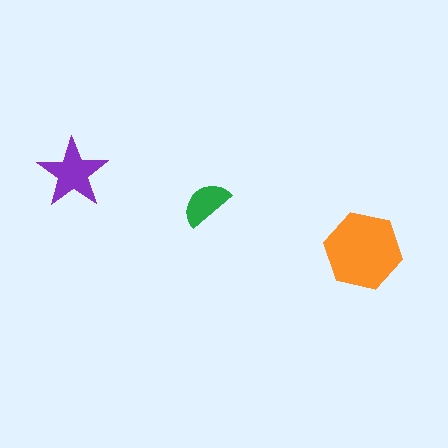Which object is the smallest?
The green semicircle.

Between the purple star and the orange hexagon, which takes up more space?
The orange hexagon.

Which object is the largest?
The orange hexagon.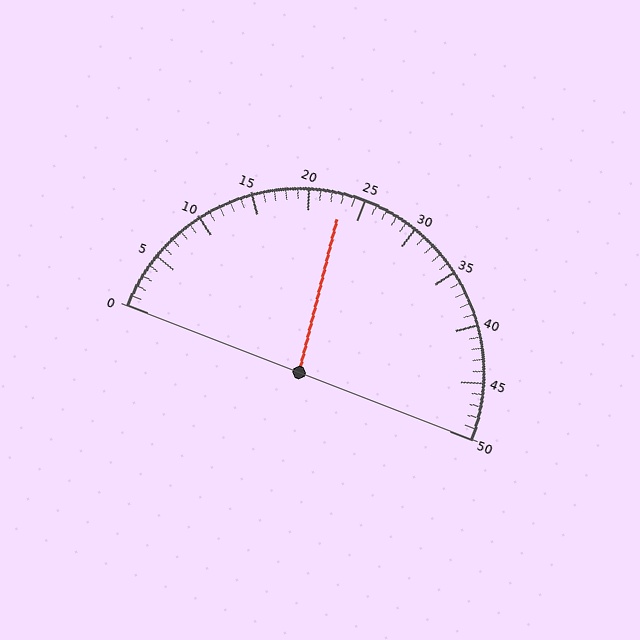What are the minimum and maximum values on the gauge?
The gauge ranges from 0 to 50.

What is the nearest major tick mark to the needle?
The nearest major tick mark is 25.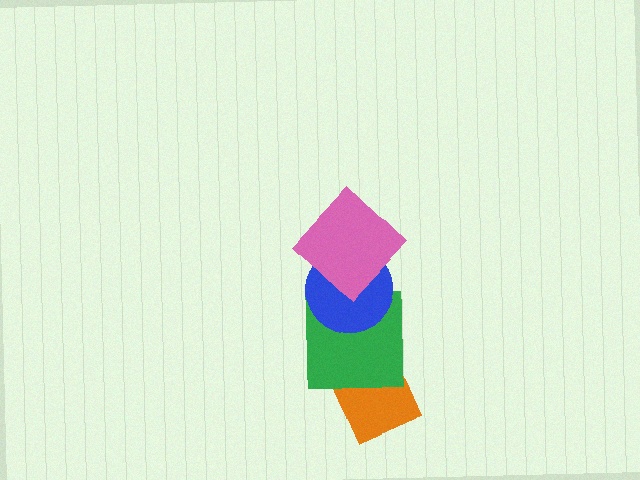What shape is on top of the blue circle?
The pink diamond is on top of the blue circle.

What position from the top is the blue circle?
The blue circle is 2nd from the top.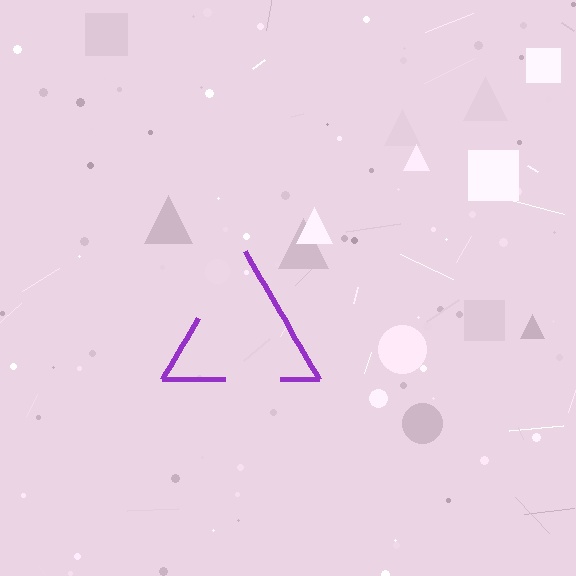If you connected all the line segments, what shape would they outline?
They would outline a triangle.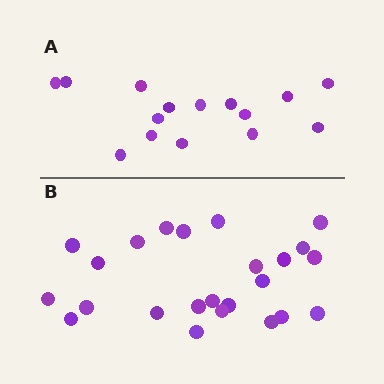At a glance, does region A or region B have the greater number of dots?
Region B (the bottom region) has more dots.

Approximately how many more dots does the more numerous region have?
Region B has roughly 8 or so more dots than region A.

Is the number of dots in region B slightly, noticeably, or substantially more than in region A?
Region B has substantially more. The ratio is roughly 1.6 to 1.